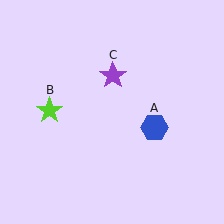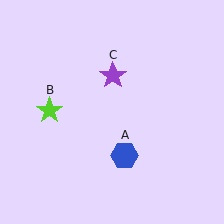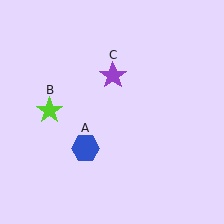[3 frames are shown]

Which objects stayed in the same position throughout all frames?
Lime star (object B) and purple star (object C) remained stationary.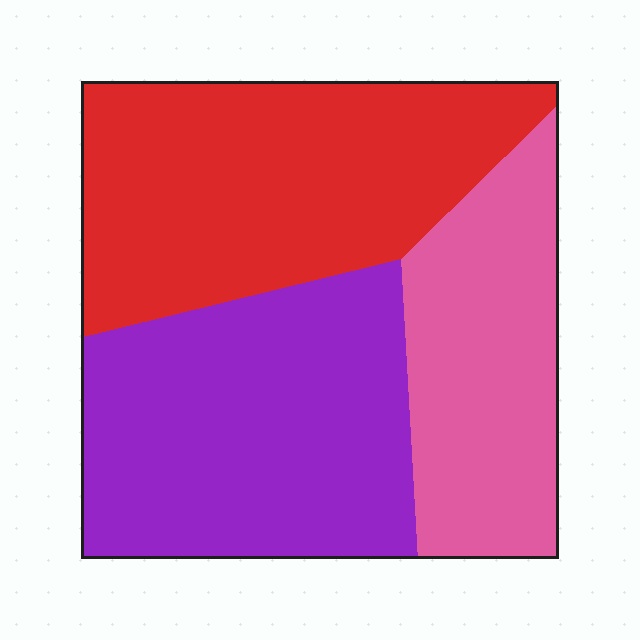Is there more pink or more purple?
Purple.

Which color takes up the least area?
Pink, at roughly 25%.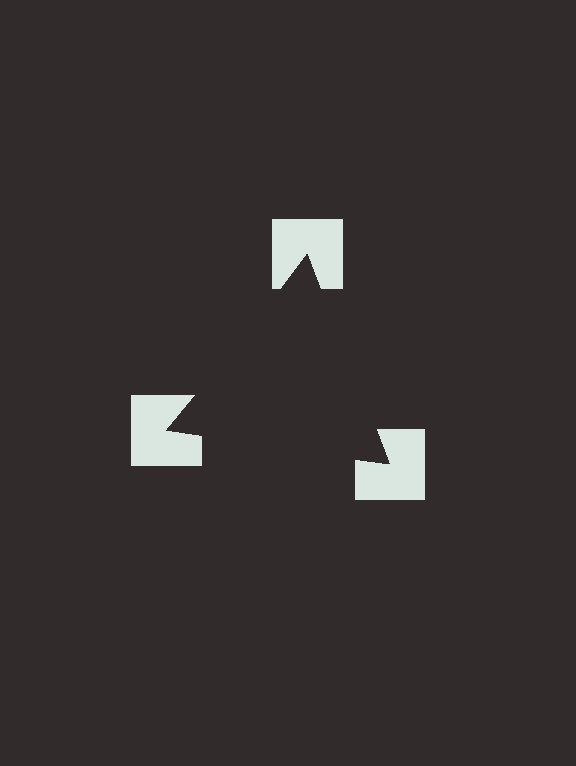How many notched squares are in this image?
There are 3 — one at each vertex of the illusory triangle.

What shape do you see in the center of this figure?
An illusory triangle — its edges are inferred from the aligned wedge cuts in the notched squares, not physically drawn.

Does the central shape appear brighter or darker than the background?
It typically appears slightly darker than the background, even though no actual brightness change is drawn.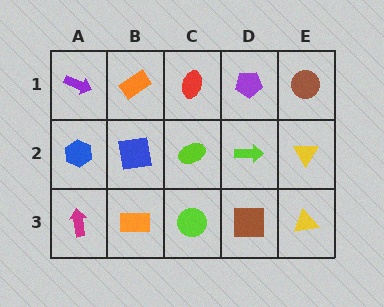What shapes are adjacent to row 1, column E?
A yellow triangle (row 2, column E), a purple pentagon (row 1, column D).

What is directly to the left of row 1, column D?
A red ellipse.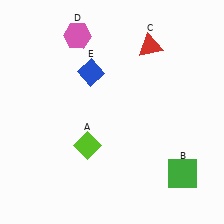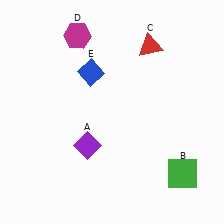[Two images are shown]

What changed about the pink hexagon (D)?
In Image 1, D is pink. In Image 2, it changed to magenta.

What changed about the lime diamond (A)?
In Image 1, A is lime. In Image 2, it changed to purple.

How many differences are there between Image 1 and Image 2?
There are 2 differences between the two images.